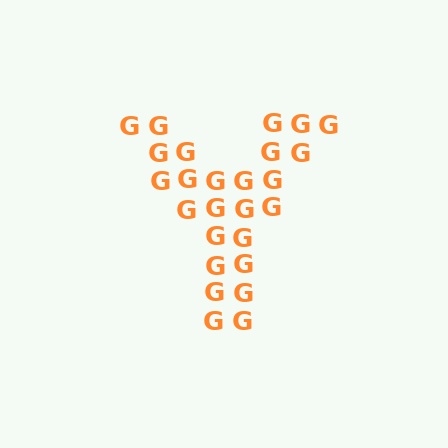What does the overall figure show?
The overall figure shows the letter Y.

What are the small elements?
The small elements are letter G's.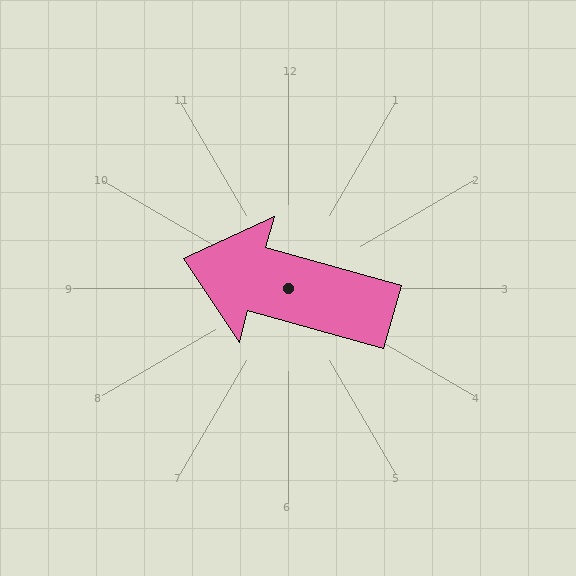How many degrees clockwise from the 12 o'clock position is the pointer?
Approximately 286 degrees.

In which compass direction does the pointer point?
West.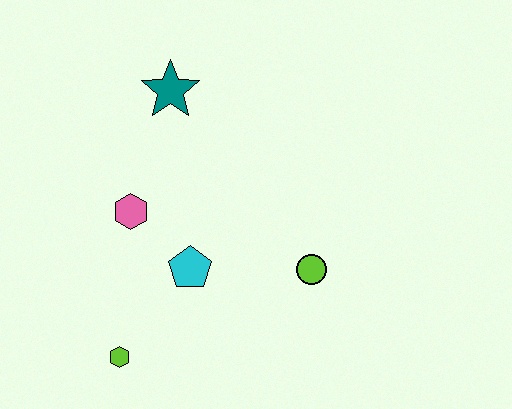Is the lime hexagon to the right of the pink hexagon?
No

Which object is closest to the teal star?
The pink hexagon is closest to the teal star.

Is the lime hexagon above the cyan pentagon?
No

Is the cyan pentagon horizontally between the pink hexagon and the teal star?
No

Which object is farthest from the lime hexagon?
The teal star is farthest from the lime hexagon.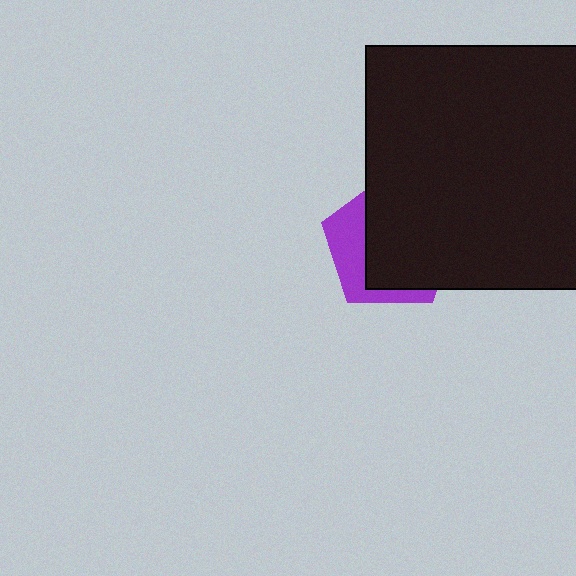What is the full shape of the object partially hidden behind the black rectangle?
The partially hidden object is a purple pentagon.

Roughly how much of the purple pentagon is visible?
A small part of it is visible (roughly 34%).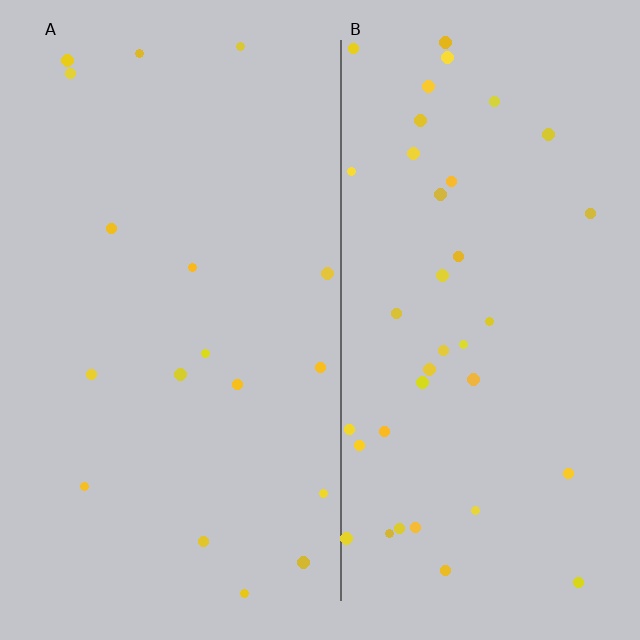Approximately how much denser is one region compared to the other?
Approximately 2.2× — region B over region A.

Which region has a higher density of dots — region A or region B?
B (the right).